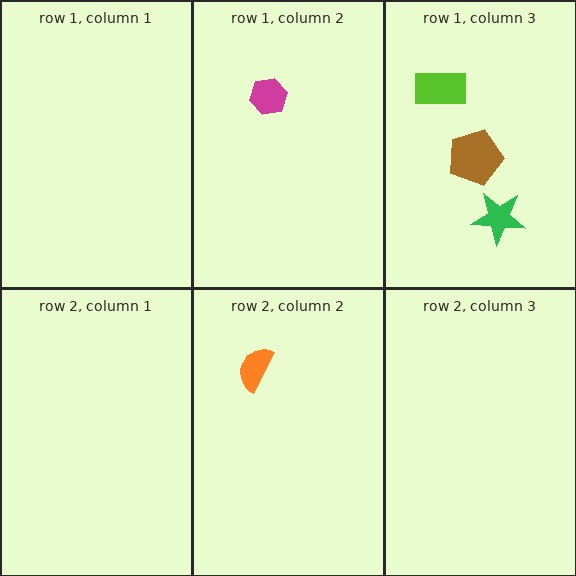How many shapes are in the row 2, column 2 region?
1.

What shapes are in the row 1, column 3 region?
The brown pentagon, the lime rectangle, the green star.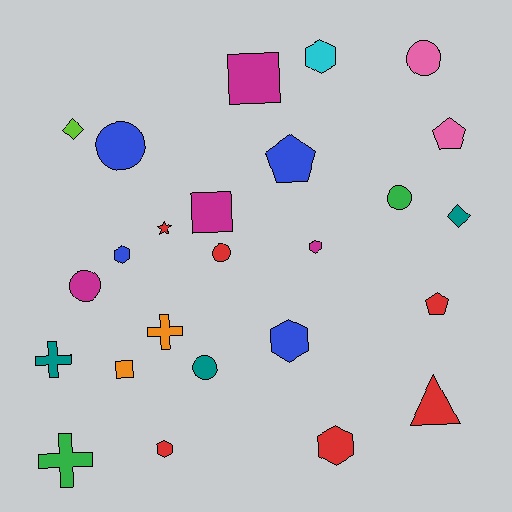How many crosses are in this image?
There are 3 crosses.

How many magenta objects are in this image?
There are 4 magenta objects.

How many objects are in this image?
There are 25 objects.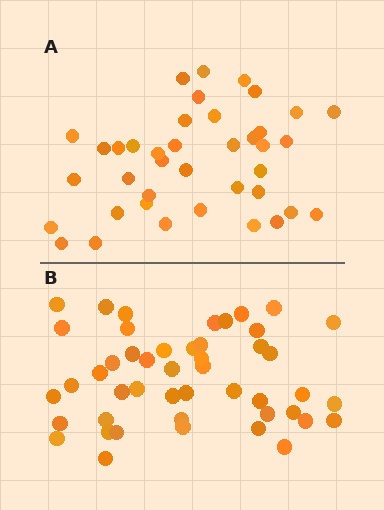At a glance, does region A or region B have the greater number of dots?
Region B (the bottom region) has more dots.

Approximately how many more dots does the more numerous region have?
Region B has roughly 8 or so more dots than region A.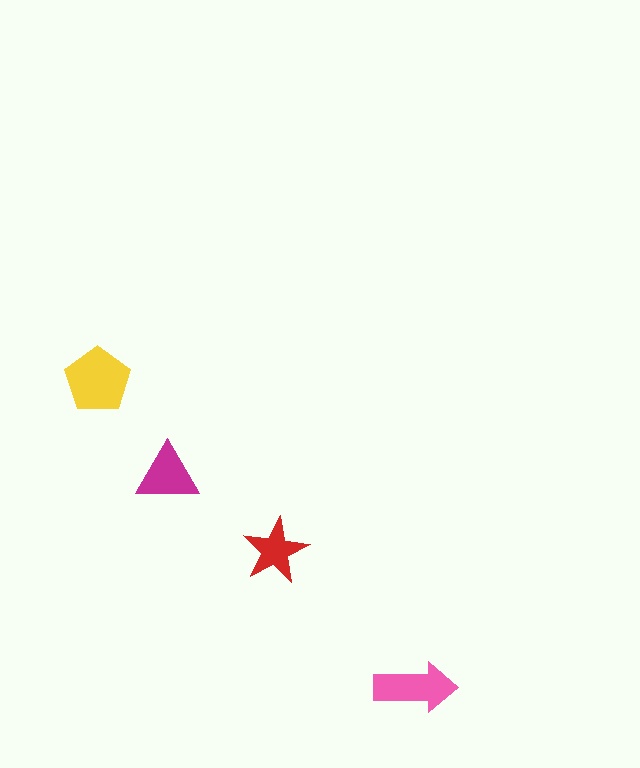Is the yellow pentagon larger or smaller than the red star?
Larger.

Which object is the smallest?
The red star.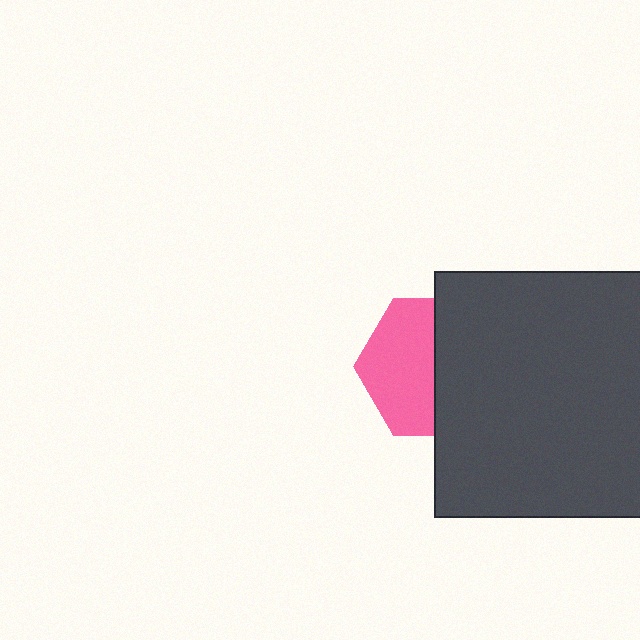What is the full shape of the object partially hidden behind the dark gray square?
The partially hidden object is a pink hexagon.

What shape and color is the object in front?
The object in front is a dark gray square.